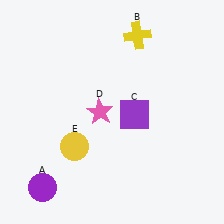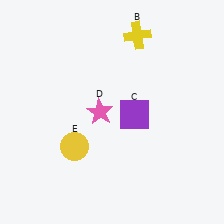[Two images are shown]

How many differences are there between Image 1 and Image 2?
There is 1 difference between the two images.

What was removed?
The purple circle (A) was removed in Image 2.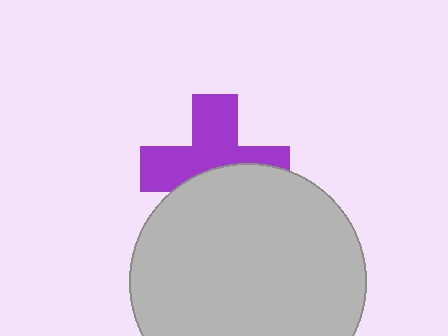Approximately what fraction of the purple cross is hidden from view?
Roughly 43% of the purple cross is hidden behind the light gray circle.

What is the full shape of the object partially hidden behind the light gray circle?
The partially hidden object is a purple cross.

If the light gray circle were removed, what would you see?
You would see the complete purple cross.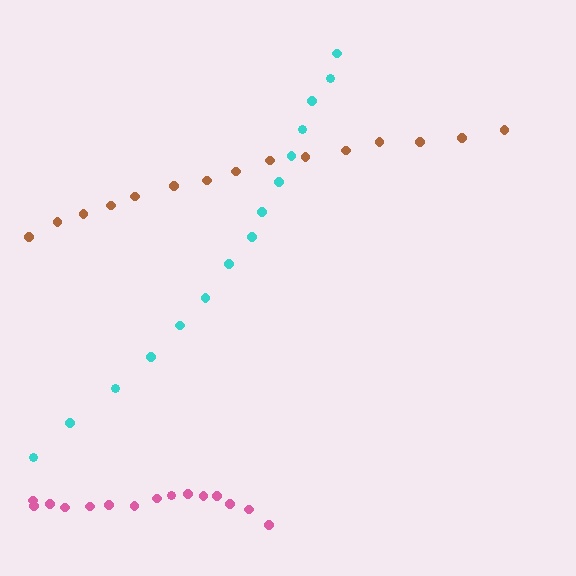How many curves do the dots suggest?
There are 3 distinct paths.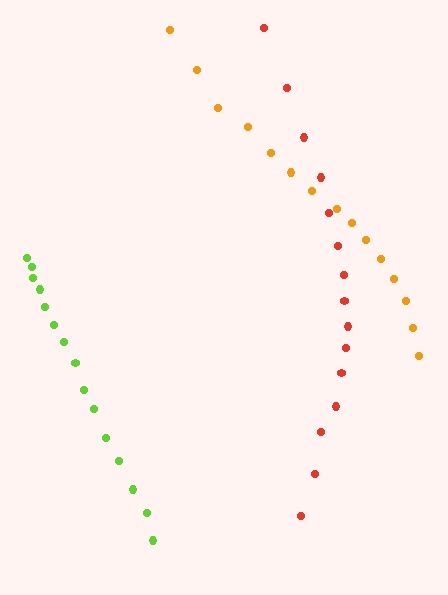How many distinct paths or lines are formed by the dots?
There are 3 distinct paths.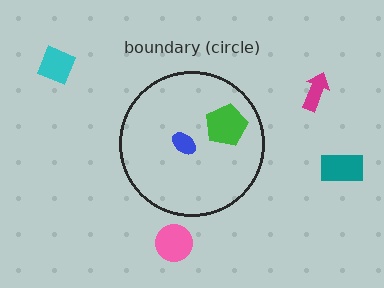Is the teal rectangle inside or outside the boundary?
Outside.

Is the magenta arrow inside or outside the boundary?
Outside.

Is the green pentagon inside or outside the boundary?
Inside.